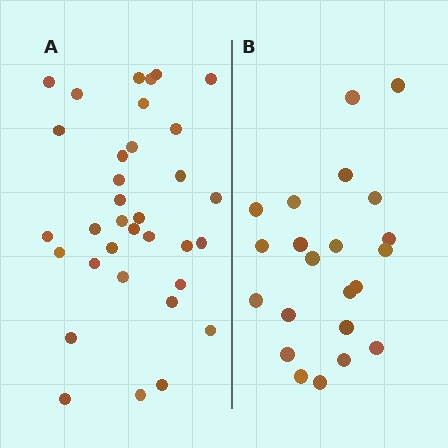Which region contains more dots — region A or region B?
Region A (the left region) has more dots.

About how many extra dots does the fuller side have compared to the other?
Region A has roughly 12 or so more dots than region B.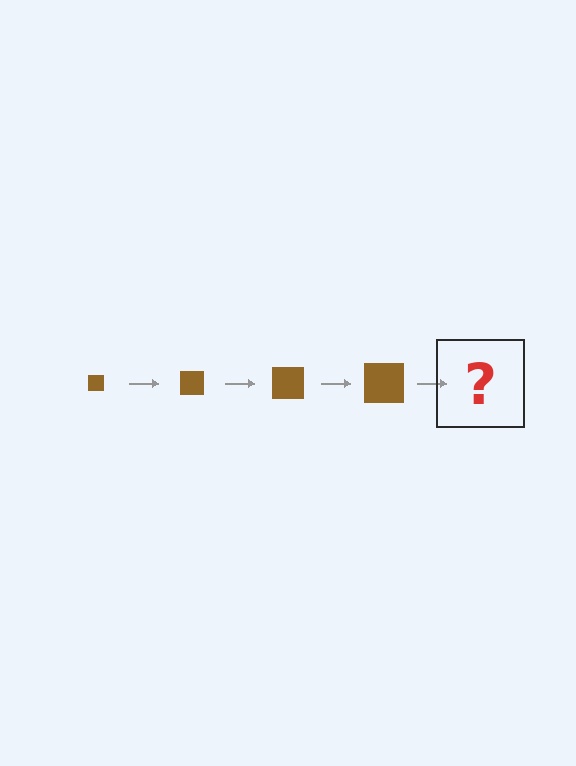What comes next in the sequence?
The next element should be a brown square, larger than the previous one.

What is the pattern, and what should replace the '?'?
The pattern is that the square gets progressively larger each step. The '?' should be a brown square, larger than the previous one.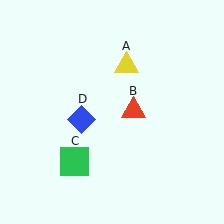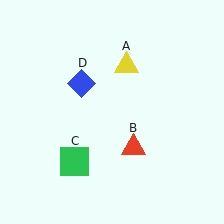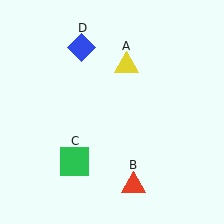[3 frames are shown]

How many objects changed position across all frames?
2 objects changed position: red triangle (object B), blue diamond (object D).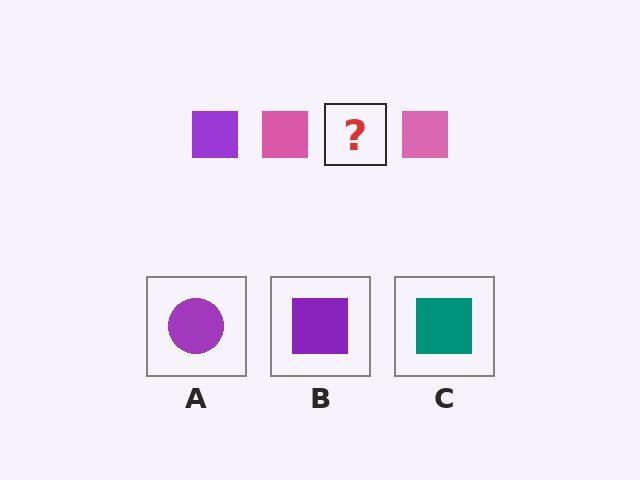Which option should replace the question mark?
Option B.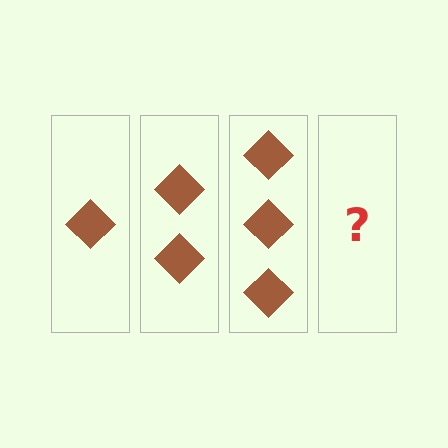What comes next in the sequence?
The next element should be 4 diamonds.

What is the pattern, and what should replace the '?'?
The pattern is that each step adds one more diamond. The '?' should be 4 diamonds.